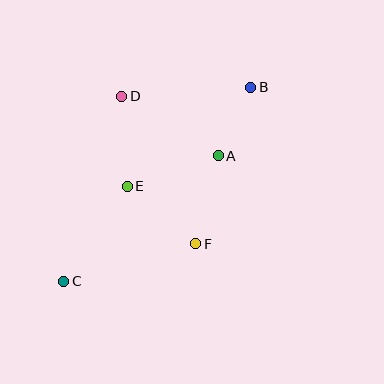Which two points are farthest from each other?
Points B and C are farthest from each other.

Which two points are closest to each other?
Points A and B are closest to each other.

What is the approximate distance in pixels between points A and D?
The distance between A and D is approximately 113 pixels.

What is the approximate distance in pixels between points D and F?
The distance between D and F is approximately 165 pixels.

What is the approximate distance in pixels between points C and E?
The distance between C and E is approximately 114 pixels.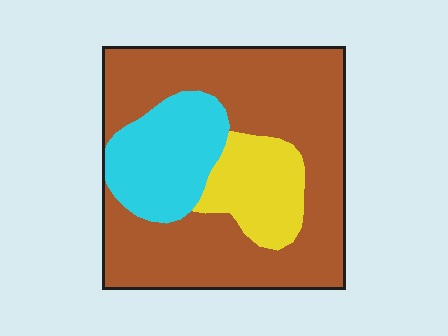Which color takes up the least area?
Yellow, at roughly 15%.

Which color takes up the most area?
Brown, at roughly 65%.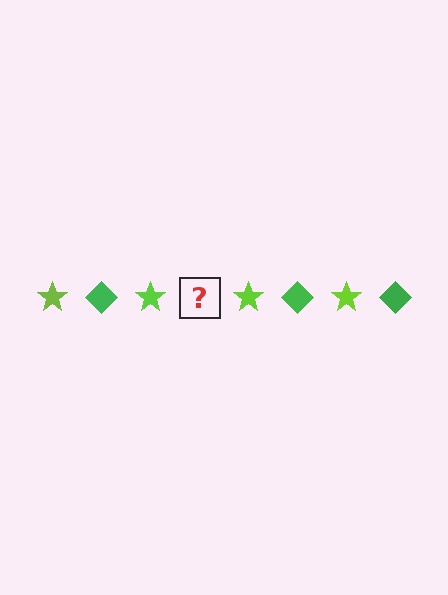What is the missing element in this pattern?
The missing element is a green diamond.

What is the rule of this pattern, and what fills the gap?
The rule is that the pattern alternates between lime star and green diamond. The gap should be filled with a green diamond.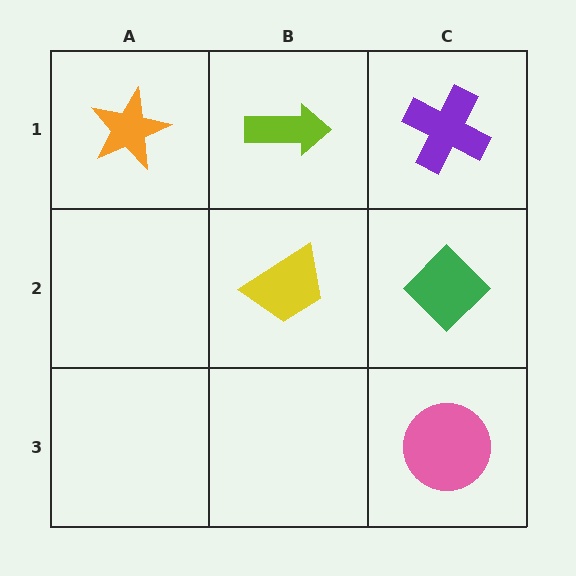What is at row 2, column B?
A yellow trapezoid.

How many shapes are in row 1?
3 shapes.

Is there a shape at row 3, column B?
No, that cell is empty.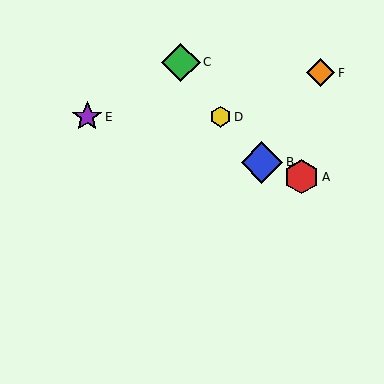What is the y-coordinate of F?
Object F is at y≈73.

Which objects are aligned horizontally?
Objects D, E are aligned horizontally.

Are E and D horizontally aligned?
Yes, both are at y≈117.